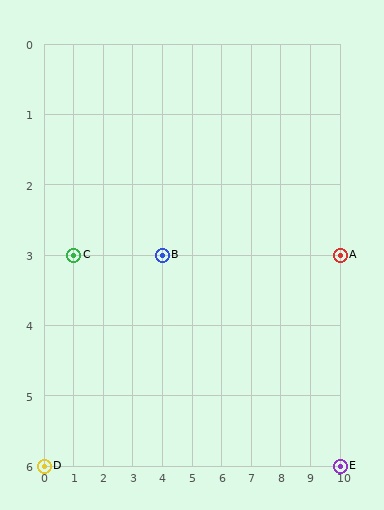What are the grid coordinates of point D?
Point D is at grid coordinates (0, 6).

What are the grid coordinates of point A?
Point A is at grid coordinates (10, 3).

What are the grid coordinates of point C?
Point C is at grid coordinates (1, 3).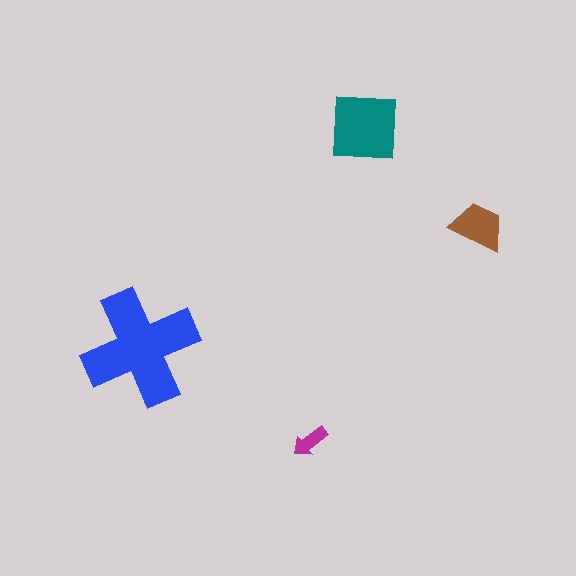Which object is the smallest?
The magenta arrow.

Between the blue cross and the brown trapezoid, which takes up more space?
The blue cross.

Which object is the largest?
The blue cross.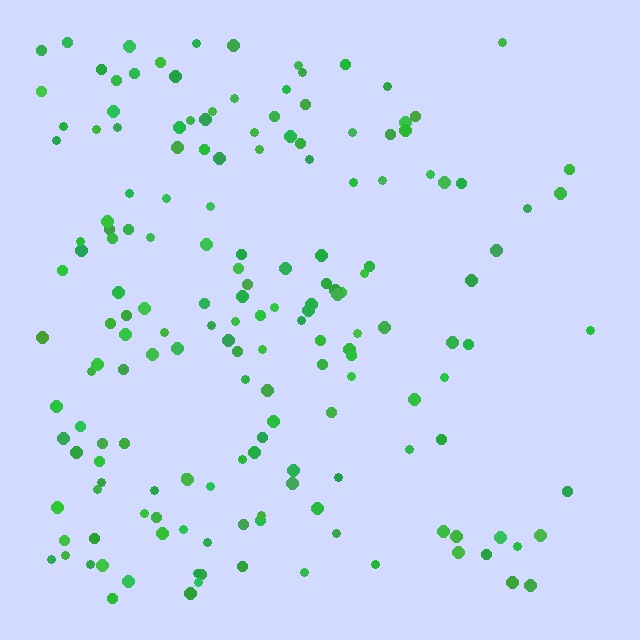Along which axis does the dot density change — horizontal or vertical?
Horizontal.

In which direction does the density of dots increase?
From right to left, with the left side densest.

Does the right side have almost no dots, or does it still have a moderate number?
Still a moderate number, just noticeably fewer than the left.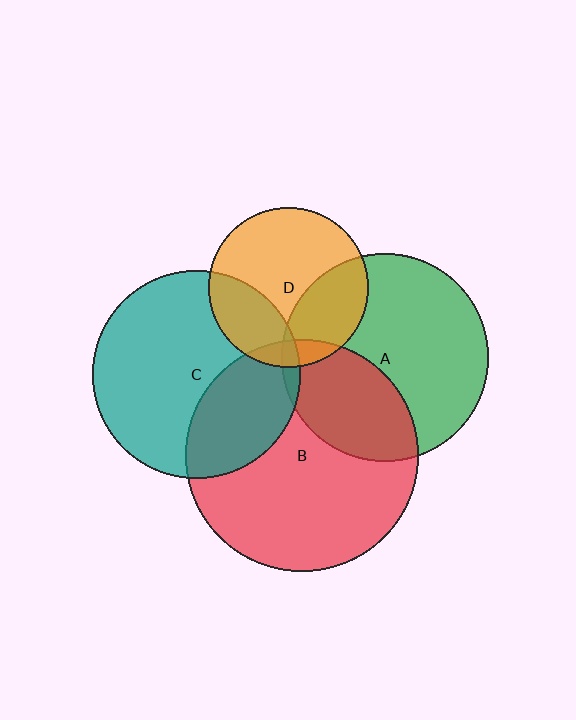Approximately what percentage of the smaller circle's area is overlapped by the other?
Approximately 30%.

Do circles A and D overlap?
Yes.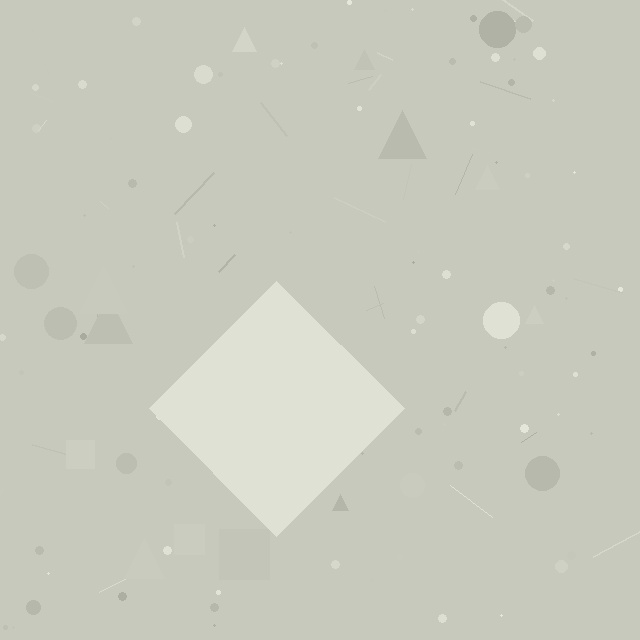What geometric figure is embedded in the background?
A diamond is embedded in the background.